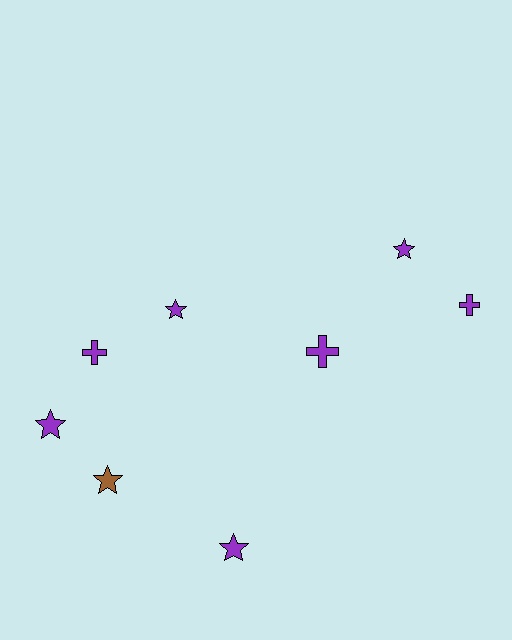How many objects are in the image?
There are 8 objects.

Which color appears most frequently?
Purple, with 7 objects.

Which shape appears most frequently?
Star, with 5 objects.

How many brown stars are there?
There is 1 brown star.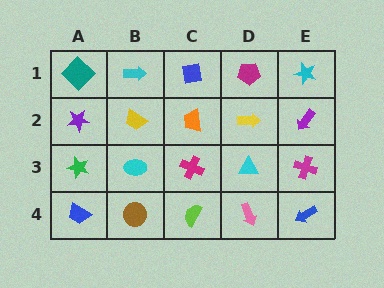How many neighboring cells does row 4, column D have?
3.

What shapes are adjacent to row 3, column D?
A yellow arrow (row 2, column D), a pink arrow (row 4, column D), a magenta cross (row 3, column C), a magenta cross (row 3, column E).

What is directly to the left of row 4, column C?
A brown circle.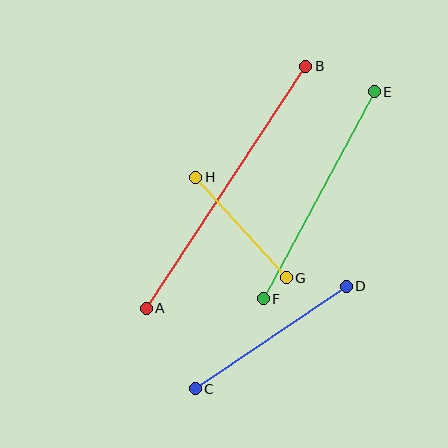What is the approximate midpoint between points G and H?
The midpoint is at approximately (241, 227) pixels.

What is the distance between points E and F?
The distance is approximately 235 pixels.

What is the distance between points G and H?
The distance is approximately 136 pixels.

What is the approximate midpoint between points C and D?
The midpoint is at approximately (271, 337) pixels.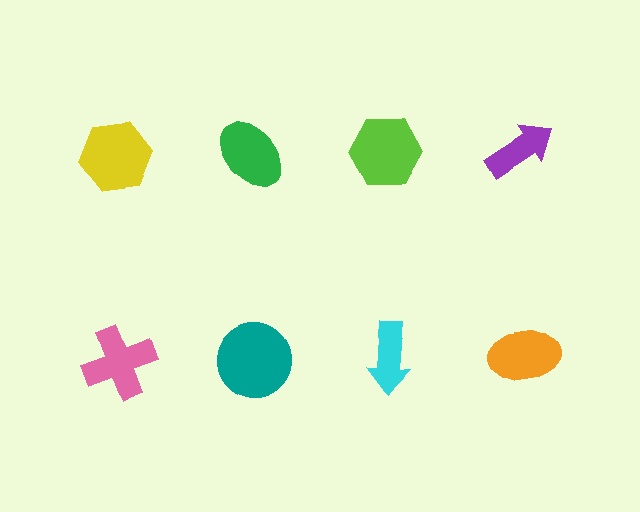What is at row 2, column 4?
An orange ellipse.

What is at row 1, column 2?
A green ellipse.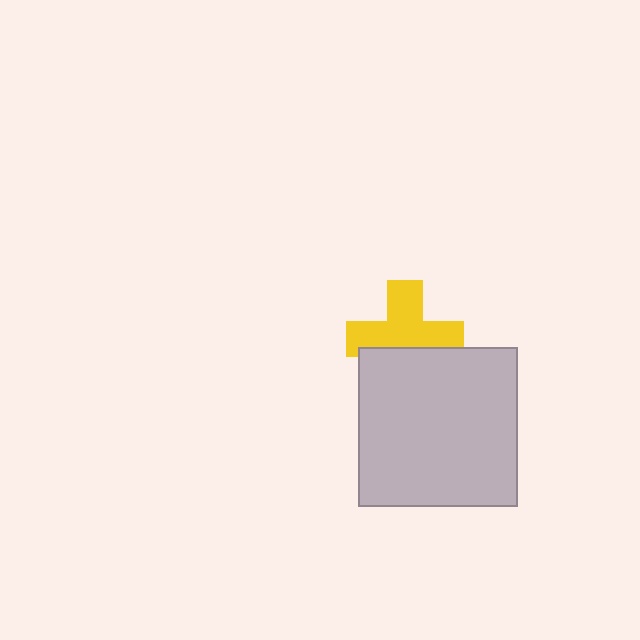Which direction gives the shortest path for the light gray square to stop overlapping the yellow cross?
Moving down gives the shortest separation.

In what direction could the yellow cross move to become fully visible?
The yellow cross could move up. That would shift it out from behind the light gray square entirely.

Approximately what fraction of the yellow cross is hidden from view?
Roughly 35% of the yellow cross is hidden behind the light gray square.